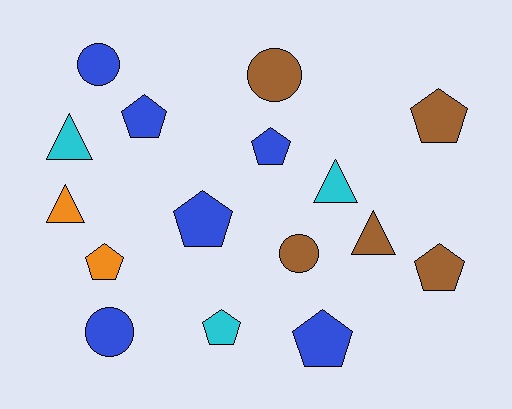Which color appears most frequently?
Blue, with 6 objects.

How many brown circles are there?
There are 2 brown circles.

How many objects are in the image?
There are 16 objects.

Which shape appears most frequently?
Pentagon, with 8 objects.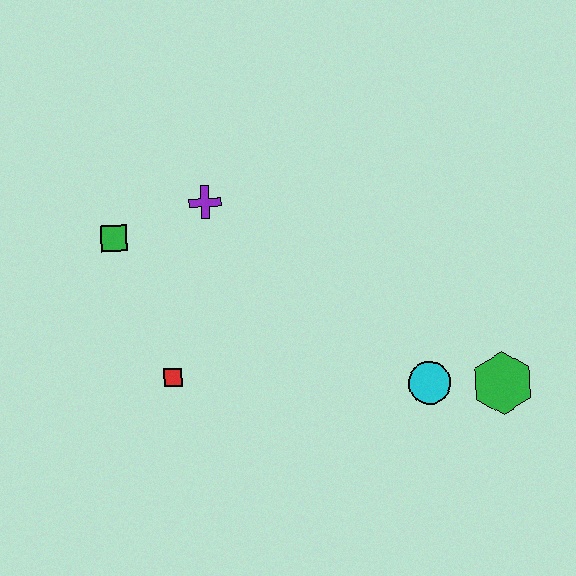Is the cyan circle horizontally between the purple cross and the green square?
No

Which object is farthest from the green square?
The green hexagon is farthest from the green square.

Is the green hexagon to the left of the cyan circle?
No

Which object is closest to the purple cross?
The green square is closest to the purple cross.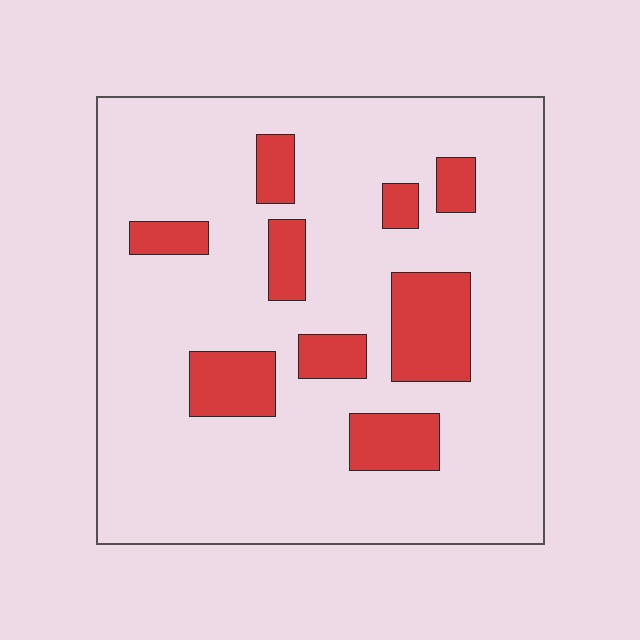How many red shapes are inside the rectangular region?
9.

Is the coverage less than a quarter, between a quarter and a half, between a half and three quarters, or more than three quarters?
Less than a quarter.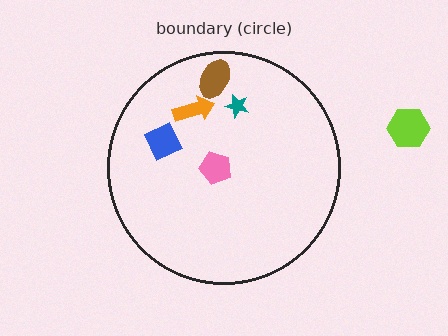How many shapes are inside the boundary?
5 inside, 1 outside.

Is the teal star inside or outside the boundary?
Inside.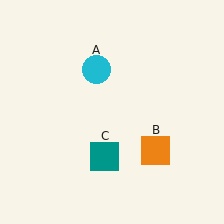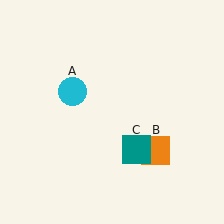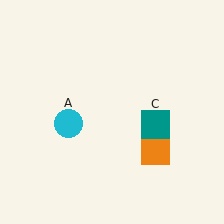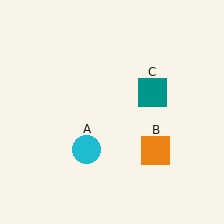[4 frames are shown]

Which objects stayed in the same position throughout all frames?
Orange square (object B) remained stationary.